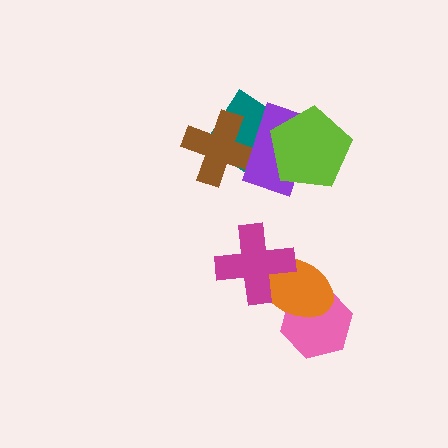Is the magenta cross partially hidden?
No, no other shape covers it.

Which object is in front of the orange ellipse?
The magenta cross is in front of the orange ellipse.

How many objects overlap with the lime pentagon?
2 objects overlap with the lime pentagon.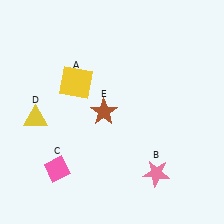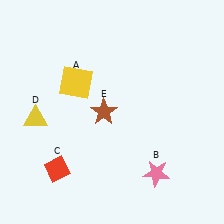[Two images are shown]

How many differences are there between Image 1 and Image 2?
There is 1 difference between the two images.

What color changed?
The diamond (C) changed from pink in Image 1 to red in Image 2.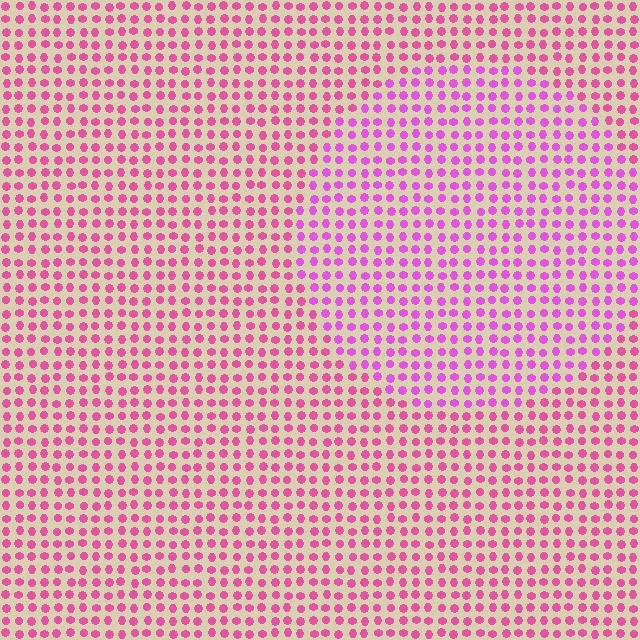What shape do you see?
I see a circle.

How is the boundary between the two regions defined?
The boundary is defined purely by a slight shift in hue (about 26 degrees). Spacing, size, and orientation are identical on both sides.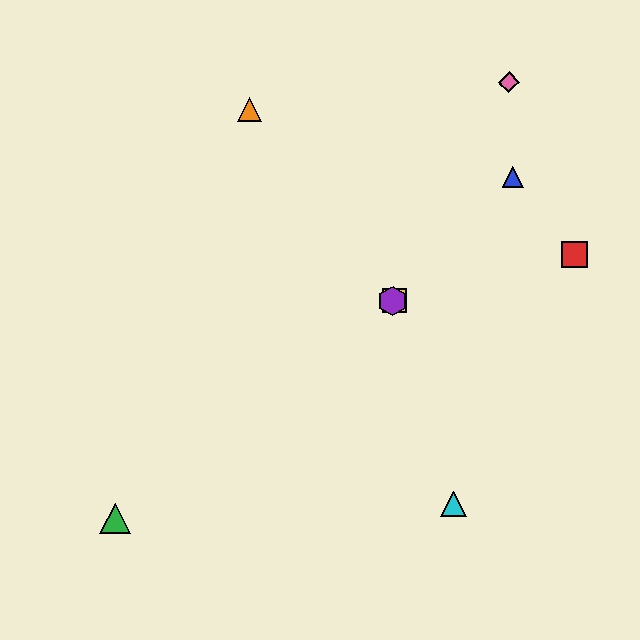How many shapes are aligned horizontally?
2 shapes (the yellow square, the purple hexagon) are aligned horizontally.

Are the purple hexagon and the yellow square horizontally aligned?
Yes, both are at y≈301.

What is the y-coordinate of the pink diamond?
The pink diamond is at y≈82.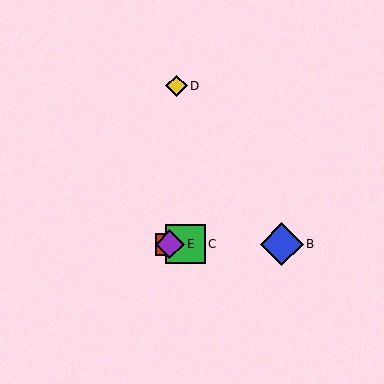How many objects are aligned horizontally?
4 objects (A, B, C, E) are aligned horizontally.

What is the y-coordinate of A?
Object A is at y≈244.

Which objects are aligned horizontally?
Objects A, B, C, E are aligned horizontally.